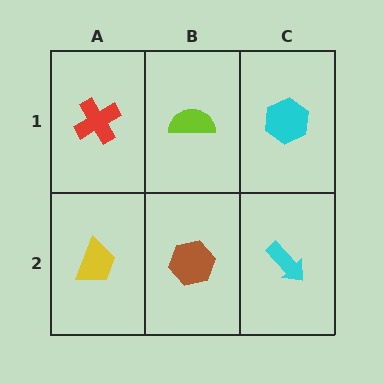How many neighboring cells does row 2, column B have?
3.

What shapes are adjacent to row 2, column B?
A lime semicircle (row 1, column B), a yellow trapezoid (row 2, column A), a cyan arrow (row 2, column C).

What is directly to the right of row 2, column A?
A brown hexagon.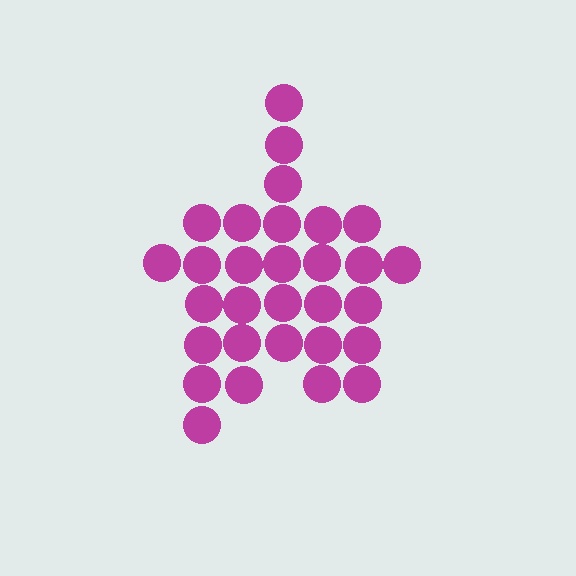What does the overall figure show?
The overall figure shows a star.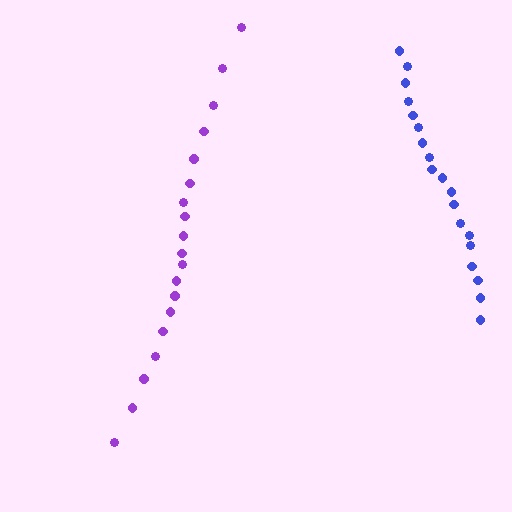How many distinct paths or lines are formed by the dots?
There are 2 distinct paths.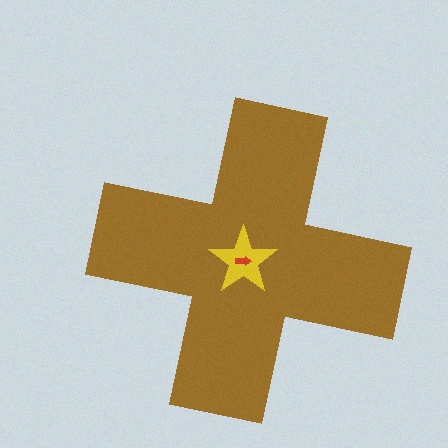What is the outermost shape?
The brown cross.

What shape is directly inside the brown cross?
The yellow star.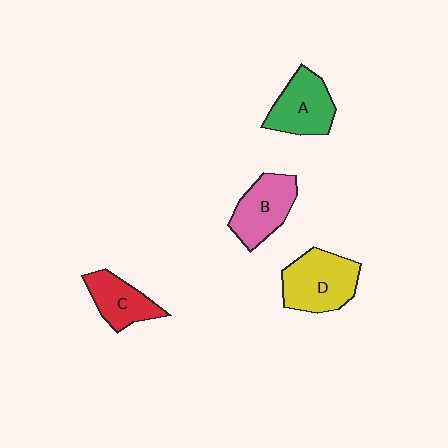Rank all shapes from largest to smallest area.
From largest to smallest: D (yellow), B (pink), A (green), C (red).